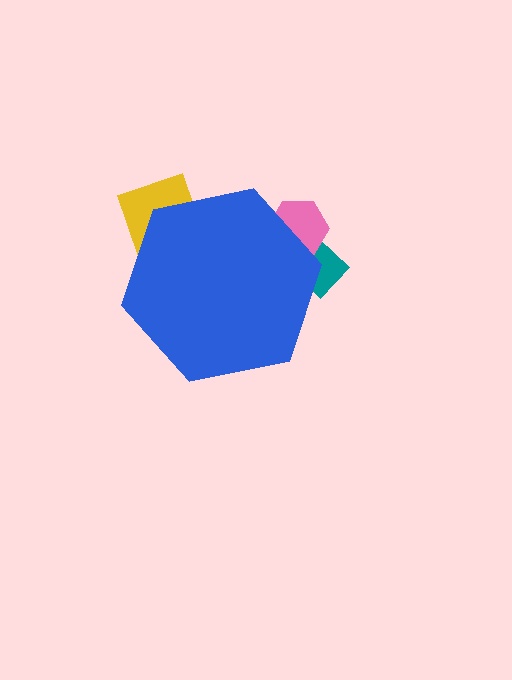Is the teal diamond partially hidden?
Yes, the teal diamond is partially hidden behind the blue hexagon.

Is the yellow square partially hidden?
Yes, the yellow square is partially hidden behind the blue hexagon.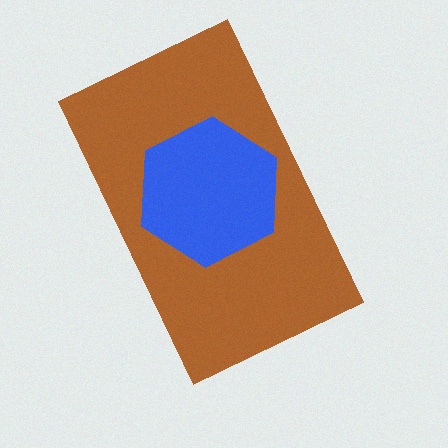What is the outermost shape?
The brown rectangle.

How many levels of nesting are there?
2.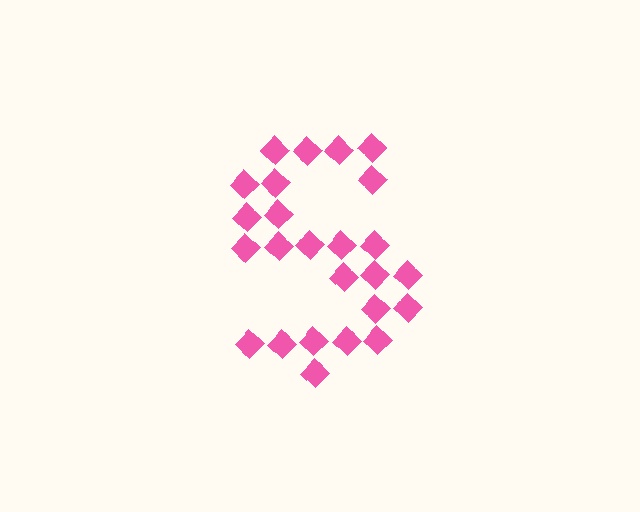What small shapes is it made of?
It is made of small diamonds.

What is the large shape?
The large shape is the letter S.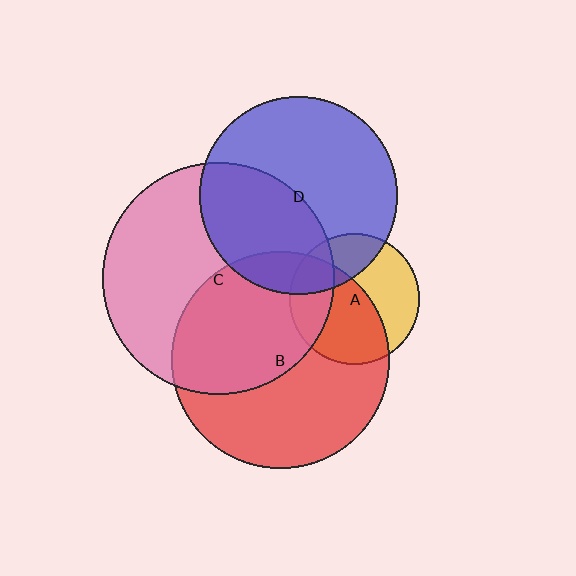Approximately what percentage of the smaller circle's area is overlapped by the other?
Approximately 25%.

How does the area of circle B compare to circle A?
Approximately 2.8 times.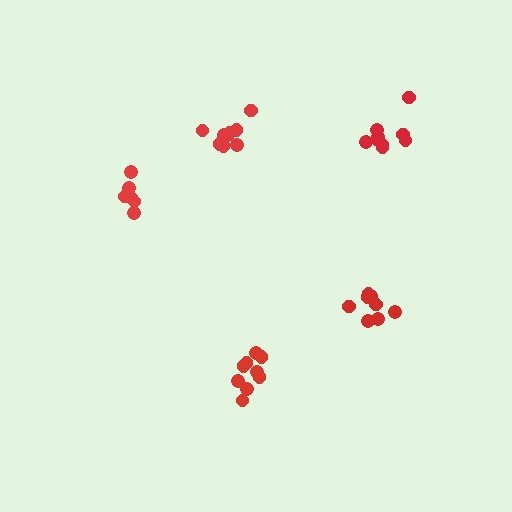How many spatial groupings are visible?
There are 5 spatial groupings.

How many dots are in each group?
Group 1: 6 dots, Group 2: 9 dots, Group 3: 8 dots, Group 4: 9 dots, Group 5: 9 dots (41 total).